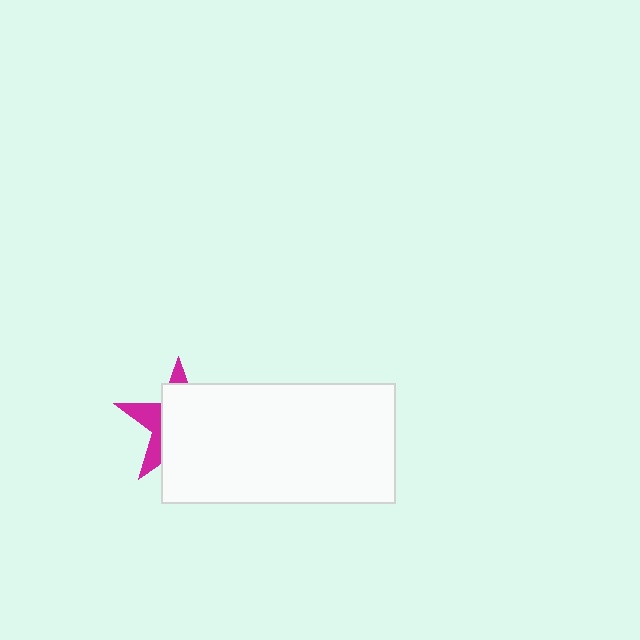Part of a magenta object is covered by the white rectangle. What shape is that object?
It is a star.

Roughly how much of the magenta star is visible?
A small part of it is visible (roughly 31%).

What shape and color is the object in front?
The object in front is a white rectangle.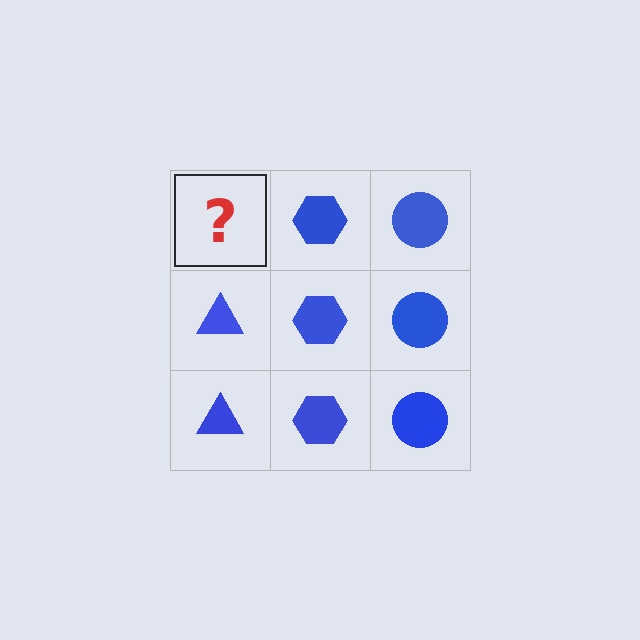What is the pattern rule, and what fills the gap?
The rule is that each column has a consistent shape. The gap should be filled with a blue triangle.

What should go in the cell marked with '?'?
The missing cell should contain a blue triangle.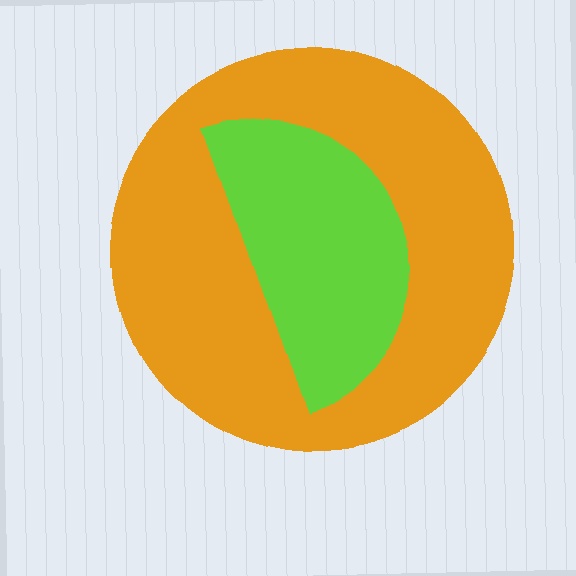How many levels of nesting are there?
2.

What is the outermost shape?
The orange circle.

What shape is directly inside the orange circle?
The lime semicircle.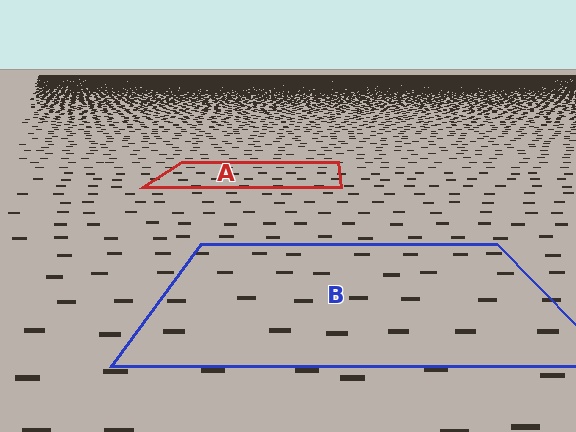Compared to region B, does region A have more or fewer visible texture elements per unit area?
Region A has more texture elements per unit area — they are packed more densely because it is farther away.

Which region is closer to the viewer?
Region B is closer. The texture elements there are larger and more spread out.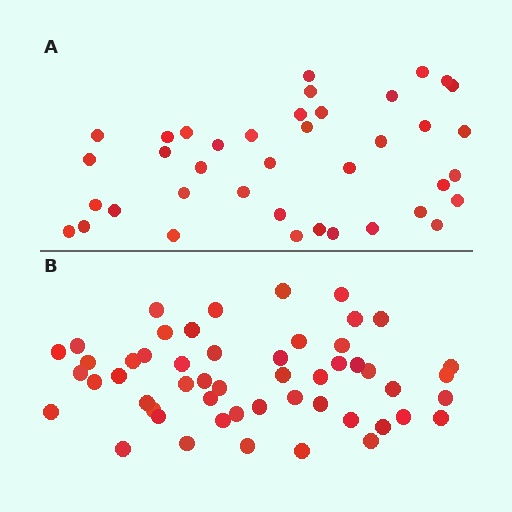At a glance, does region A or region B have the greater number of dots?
Region B (the bottom region) has more dots.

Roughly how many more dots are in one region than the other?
Region B has approximately 15 more dots than region A.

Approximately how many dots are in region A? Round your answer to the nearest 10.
About 40 dots. (The exact count is 39, which rounds to 40.)